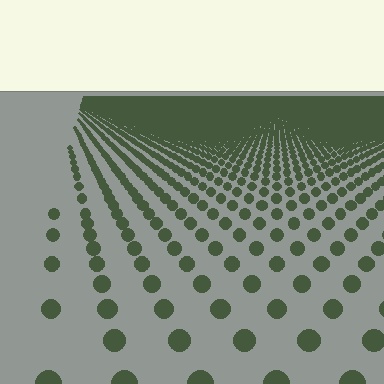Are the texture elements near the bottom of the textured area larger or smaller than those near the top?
Larger. Near the bottom, elements are closer to the viewer and appear at a bigger on-screen size.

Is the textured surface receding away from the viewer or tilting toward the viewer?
The surface is receding away from the viewer. Texture elements get smaller and denser toward the top.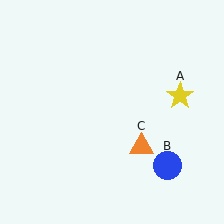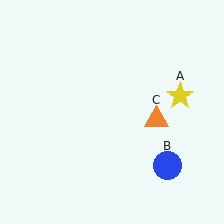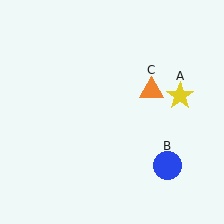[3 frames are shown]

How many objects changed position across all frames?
1 object changed position: orange triangle (object C).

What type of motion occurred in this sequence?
The orange triangle (object C) rotated counterclockwise around the center of the scene.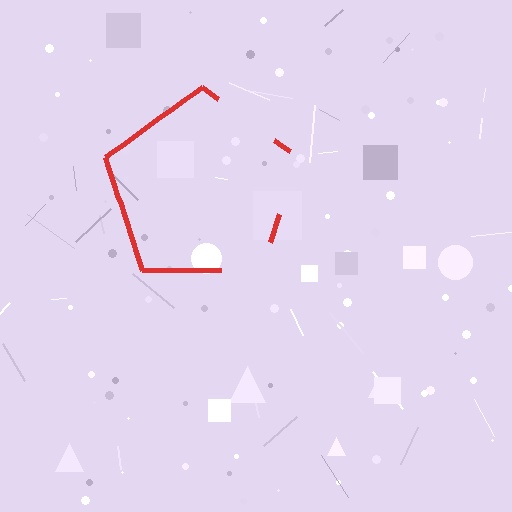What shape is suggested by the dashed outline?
The dashed outline suggests a pentagon.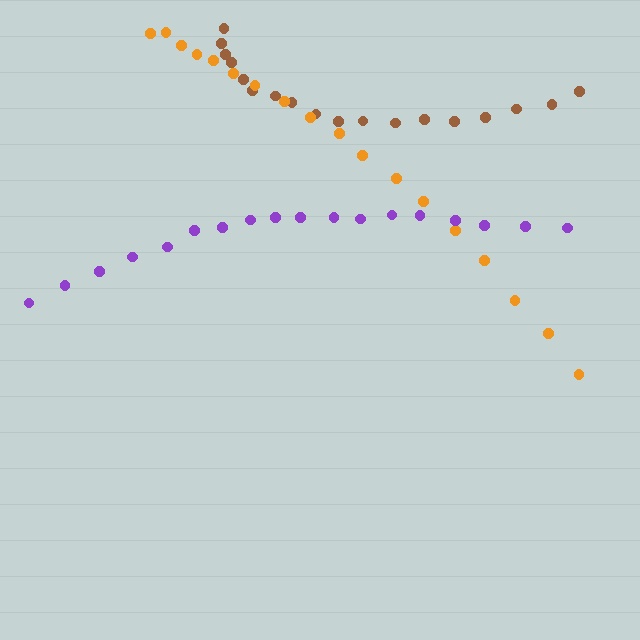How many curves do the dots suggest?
There are 3 distinct paths.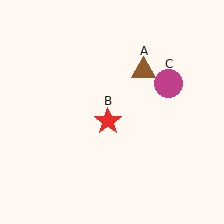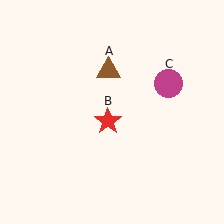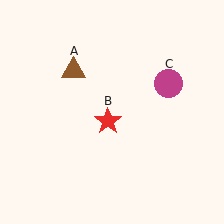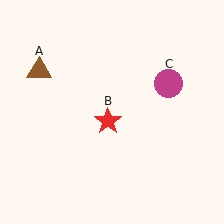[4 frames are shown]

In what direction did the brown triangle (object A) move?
The brown triangle (object A) moved left.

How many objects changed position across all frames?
1 object changed position: brown triangle (object A).